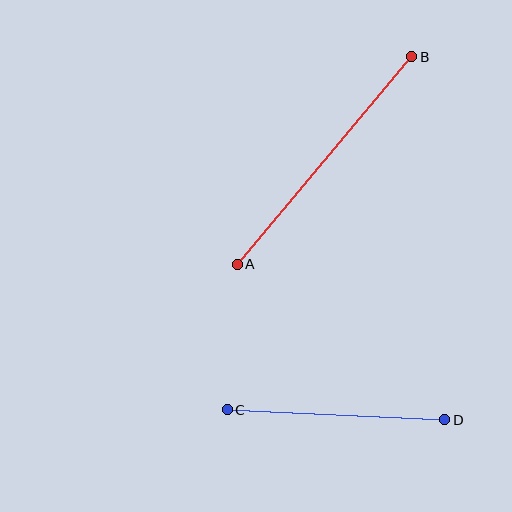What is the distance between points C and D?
The distance is approximately 218 pixels.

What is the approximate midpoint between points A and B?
The midpoint is at approximately (324, 161) pixels.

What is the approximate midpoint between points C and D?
The midpoint is at approximately (336, 415) pixels.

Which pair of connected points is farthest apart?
Points A and B are farthest apart.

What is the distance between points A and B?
The distance is approximately 271 pixels.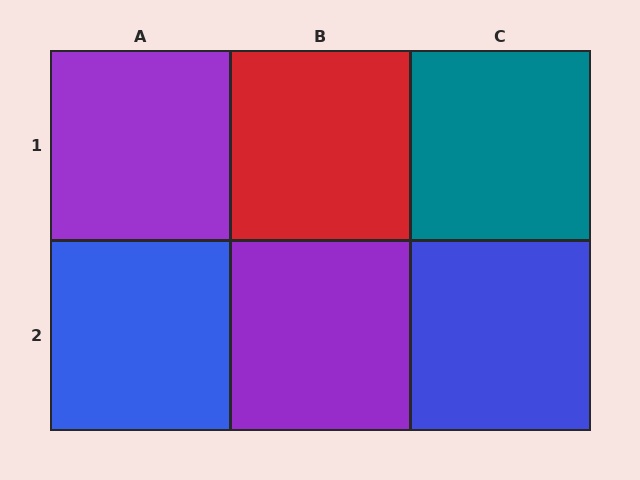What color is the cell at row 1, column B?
Red.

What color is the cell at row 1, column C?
Teal.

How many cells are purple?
2 cells are purple.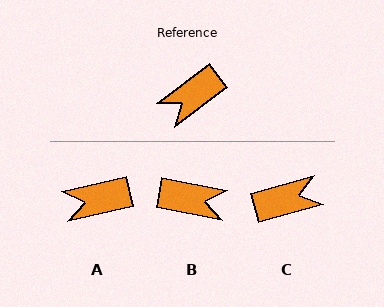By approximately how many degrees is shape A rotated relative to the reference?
Approximately 24 degrees clockwise.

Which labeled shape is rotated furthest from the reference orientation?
C, about 159 degrees away.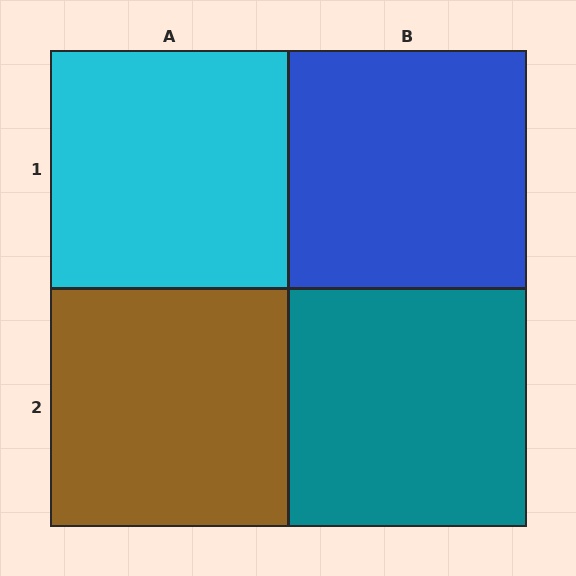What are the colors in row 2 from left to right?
Brown, teal.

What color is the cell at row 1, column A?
Cyan.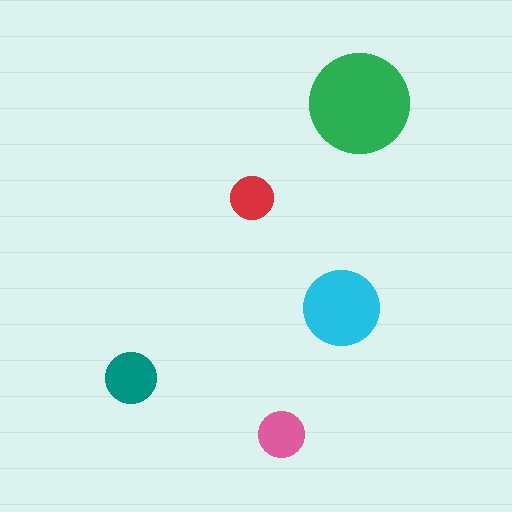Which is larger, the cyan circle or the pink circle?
The cyan one.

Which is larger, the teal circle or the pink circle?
The teal one.